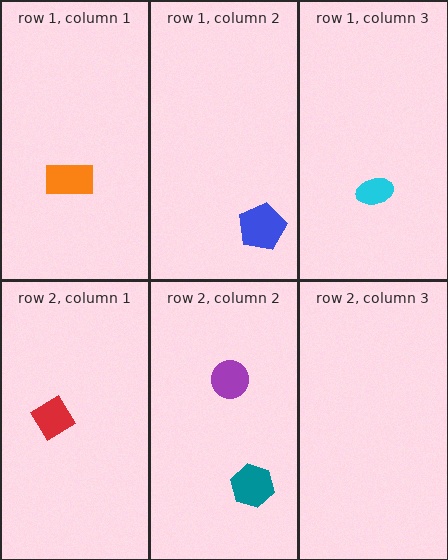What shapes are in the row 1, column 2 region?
The blue pentagon.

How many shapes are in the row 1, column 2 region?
1.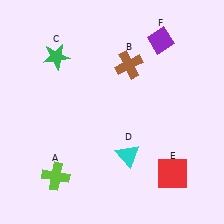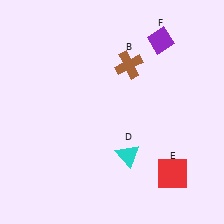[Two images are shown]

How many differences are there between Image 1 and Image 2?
There are 2 differences between the two images.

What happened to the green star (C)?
The green star (C) was removed in Image 2. It was in the top-left area of Image 1.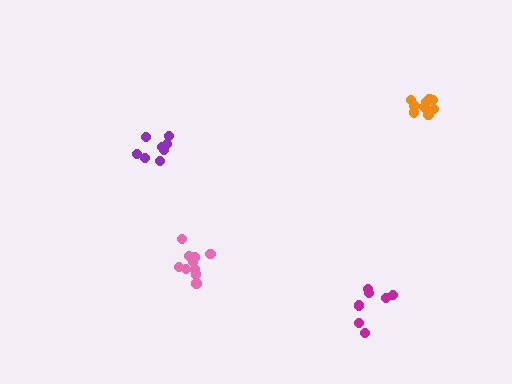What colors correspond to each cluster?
The clusters are colored: orange, purple, magenta, pink.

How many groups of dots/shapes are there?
There are 4 groups.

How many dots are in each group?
Group 1: 10 dots, Group 2: 8 dots, Group 3: 7 dots, Group 4: 10 dots (35 total).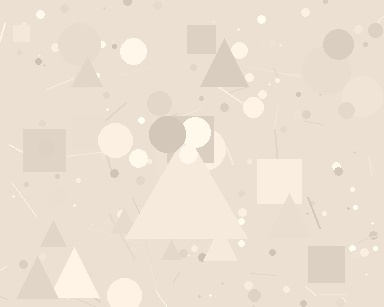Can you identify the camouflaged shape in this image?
The camouflaged shape is a triangle.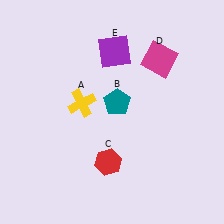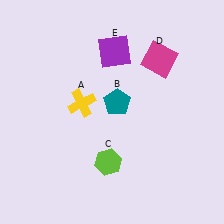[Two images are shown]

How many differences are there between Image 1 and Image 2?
There is 1 difference between the two images.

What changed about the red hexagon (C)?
In Image 1, C is red. In Image 2, it changed to lime.